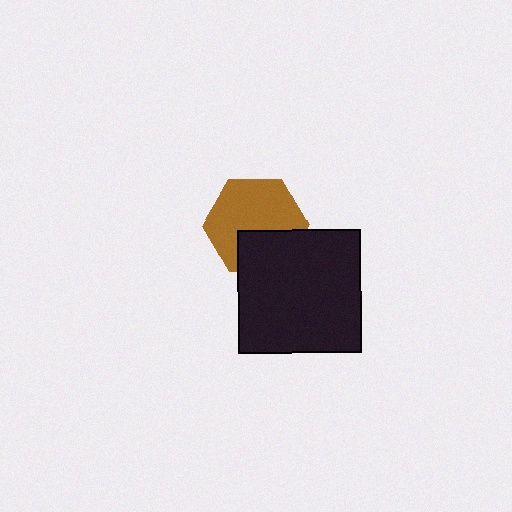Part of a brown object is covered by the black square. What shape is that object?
It is a hexagon.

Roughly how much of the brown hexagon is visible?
Most of it is visible (roughly 67%).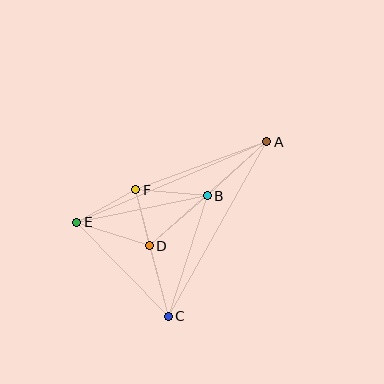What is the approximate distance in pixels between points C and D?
The distance between C and D is approximately 73 pixels.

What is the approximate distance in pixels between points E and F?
The distance between E and F is approximately 67 pixels.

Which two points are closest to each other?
Points D and F are closest to each other.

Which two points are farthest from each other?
Points A and E are farthest from each other.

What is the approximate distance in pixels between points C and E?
The distance between C and E is approximately 131 pixels.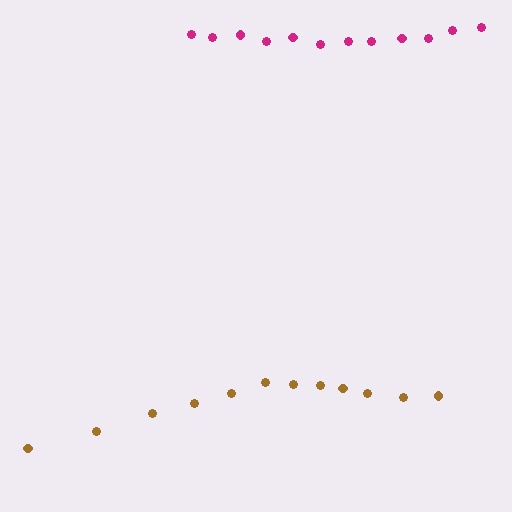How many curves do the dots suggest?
There are 2 distinct paths.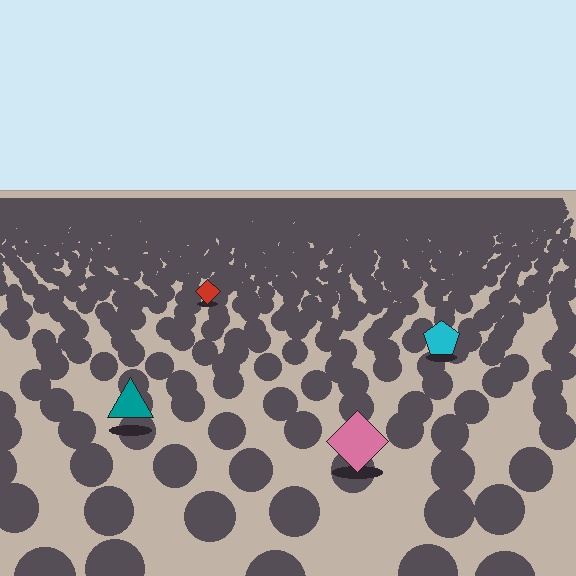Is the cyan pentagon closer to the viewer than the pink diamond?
No. The pink diamond is closer — you can tell from the texture gradient: the ground texture is coarser near it.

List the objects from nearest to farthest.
From nearest to farthest: the pink diamond, the teal triangle, the cyan pentagon, the red diamond.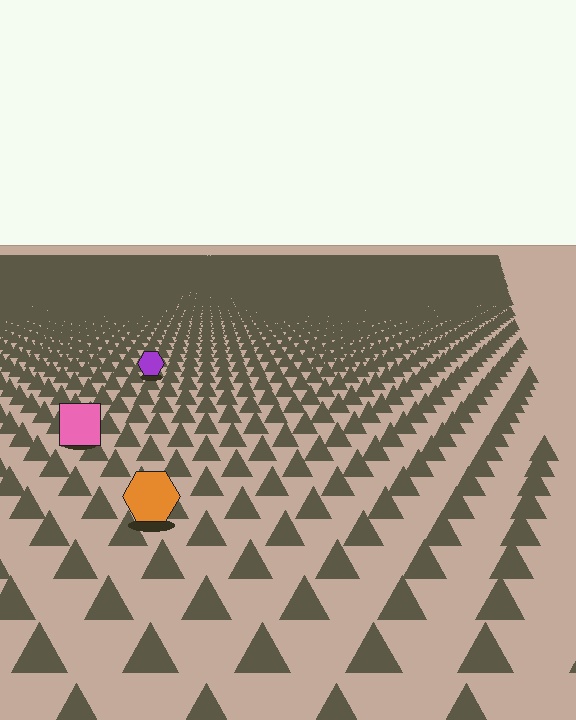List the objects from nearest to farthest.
From nearest to farthest: the orange hexagon, the pink square, the purple hexagon.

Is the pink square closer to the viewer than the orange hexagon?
No. The orange hexagon is closer — you can tell from the texture gradient: the ground texture is coarser near it.